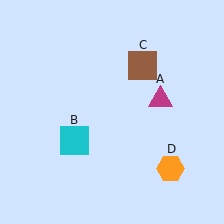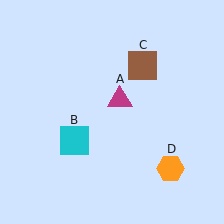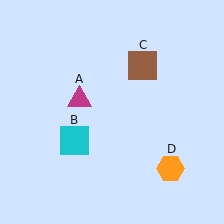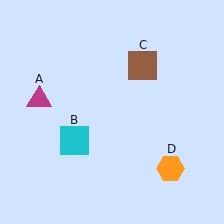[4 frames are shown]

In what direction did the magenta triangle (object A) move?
The magenta triangle (object A) moved left.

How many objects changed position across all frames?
1 object changed position: magenta triangle (object A).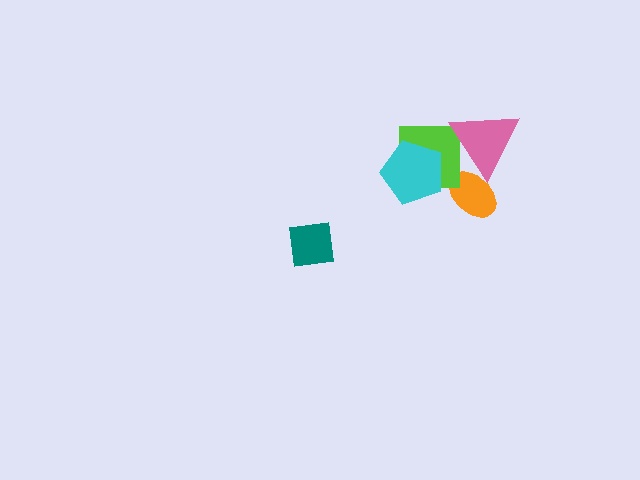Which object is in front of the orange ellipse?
The pink triangle is in front of the orange ellipse.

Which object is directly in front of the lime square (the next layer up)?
The pink triangle is directly in front of the lime square.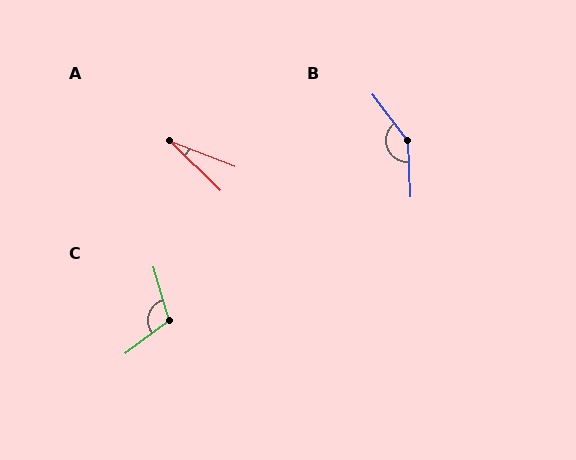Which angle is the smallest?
A, at approximately 23 degrees.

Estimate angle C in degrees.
Approximately 111 degrees.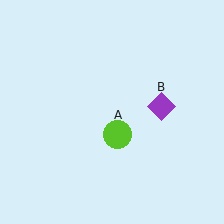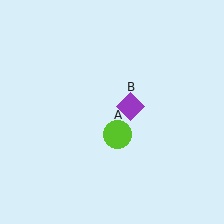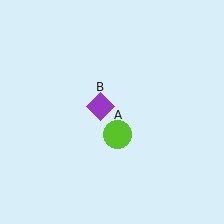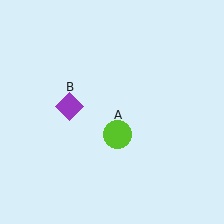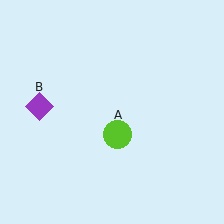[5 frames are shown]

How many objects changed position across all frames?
1 object changed position: purple diamond (object B).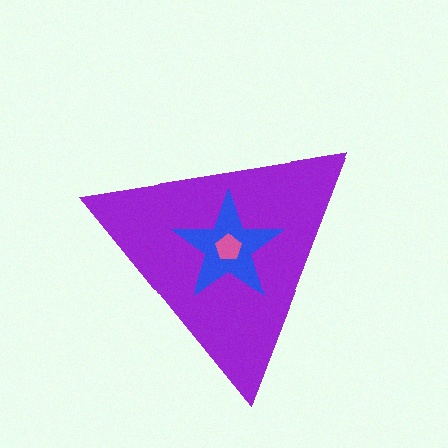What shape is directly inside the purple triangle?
The blue star.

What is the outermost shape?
The purple triangle.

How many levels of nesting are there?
3.